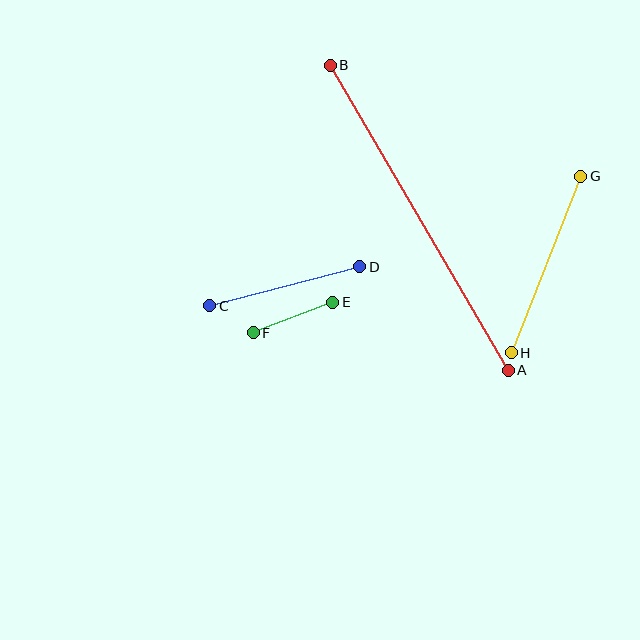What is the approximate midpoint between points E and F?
The midpoint is at approximately (293, 317) pixels.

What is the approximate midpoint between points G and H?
The midpoint is at approximately (546, 264) pixels.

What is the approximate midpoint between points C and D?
The midpoint is at approximately (285, 286) pixels.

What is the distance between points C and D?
The distance is approximately 155 pixels.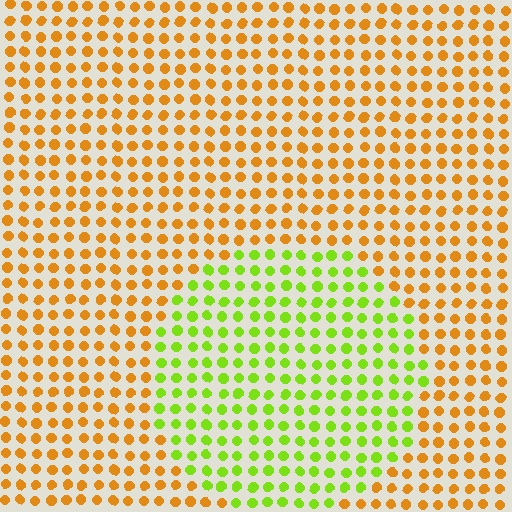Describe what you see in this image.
The image is filled with small orange elements in a uniform arrangement. A circle-shaped region is visible where the elements are tinted to a slightly different hue, forming a subtle color boundary.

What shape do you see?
I see a circle.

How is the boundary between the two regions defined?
The boundary is defined purely by a slight shift in hue (about 57 degrees). Spacing, size, and orientation are identical on both sides.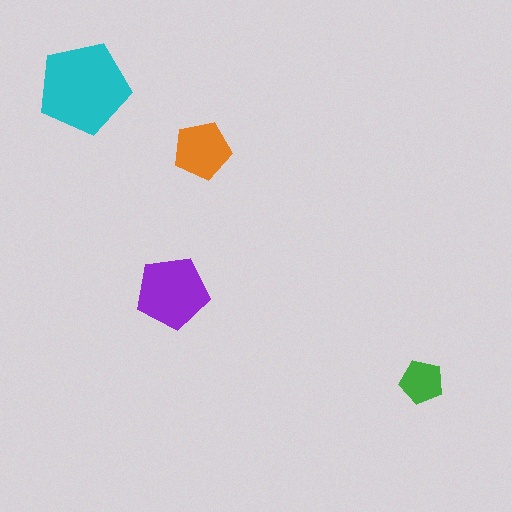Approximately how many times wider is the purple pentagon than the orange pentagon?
About 1.5 times wider.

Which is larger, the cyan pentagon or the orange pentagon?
The cyan one.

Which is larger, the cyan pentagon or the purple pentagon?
The cyan one.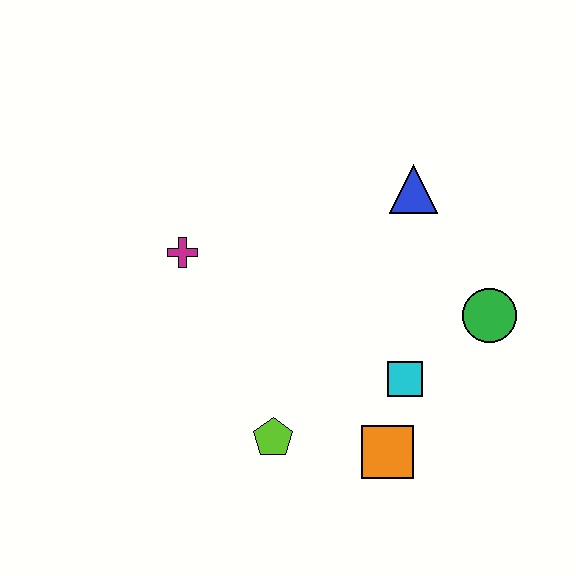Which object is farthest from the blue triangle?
The lime pentagon is farthest from the blue triangle.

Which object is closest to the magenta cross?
The lime pentagon is closest to the magenta cross.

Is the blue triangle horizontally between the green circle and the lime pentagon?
Yes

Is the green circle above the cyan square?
Yes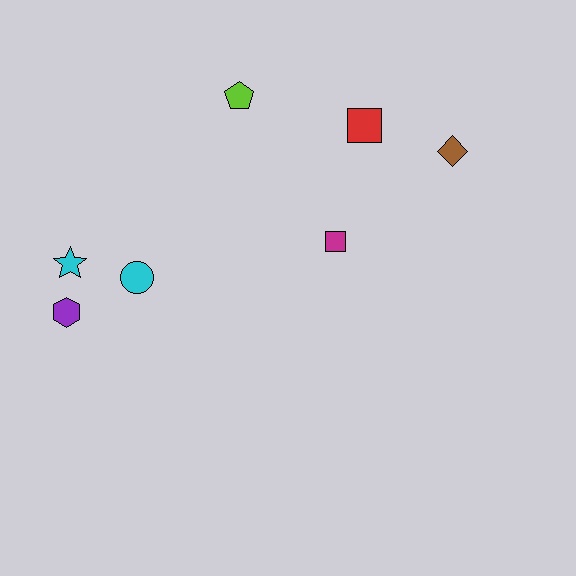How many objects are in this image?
There are 7 objects.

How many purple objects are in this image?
There is 1 purple object.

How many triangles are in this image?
There are no triangles.